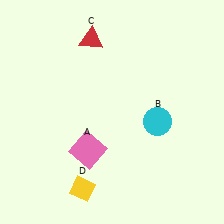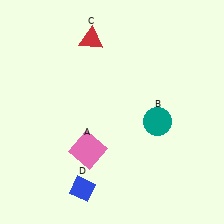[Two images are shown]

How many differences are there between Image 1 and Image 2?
There are 2 differences between the two images.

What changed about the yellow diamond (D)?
In Image 1, D is yellow. In Image 2, it changed to blue.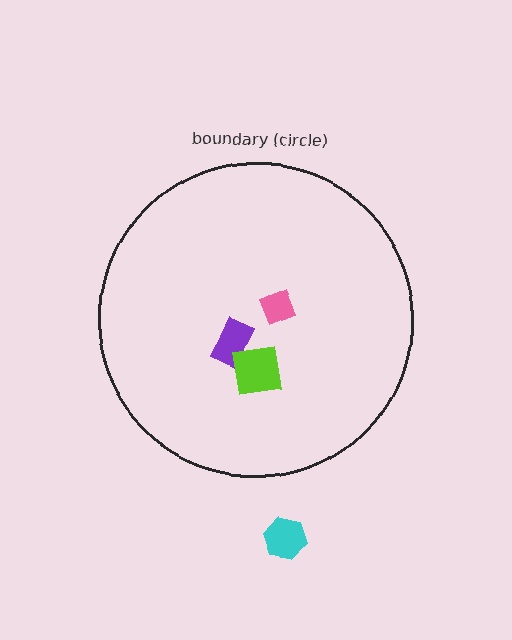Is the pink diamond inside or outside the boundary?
Inside.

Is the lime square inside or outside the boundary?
Inside.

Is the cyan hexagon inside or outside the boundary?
Outside.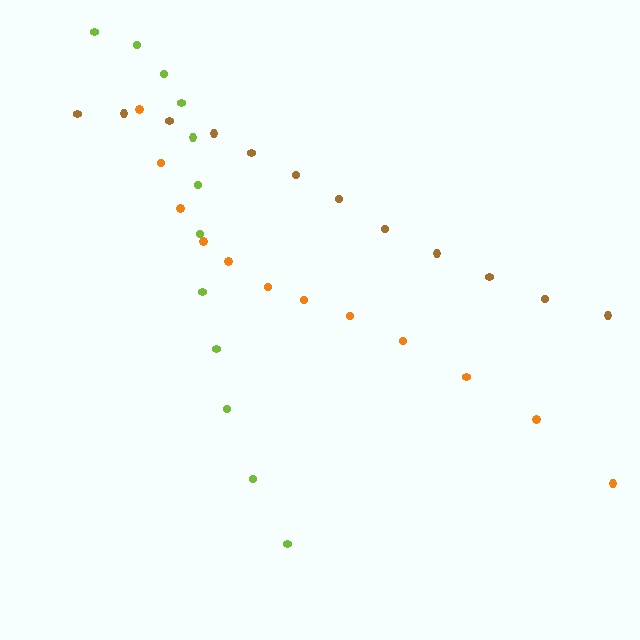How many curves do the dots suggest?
There are 3 distinct paths.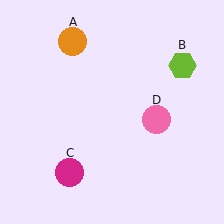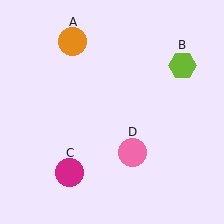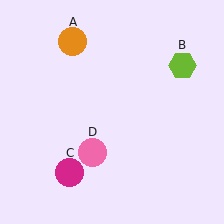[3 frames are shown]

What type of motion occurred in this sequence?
The pink circle (object D) rotated clockwise around the center of the scene.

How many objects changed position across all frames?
1 object changed position: pink circle (object D).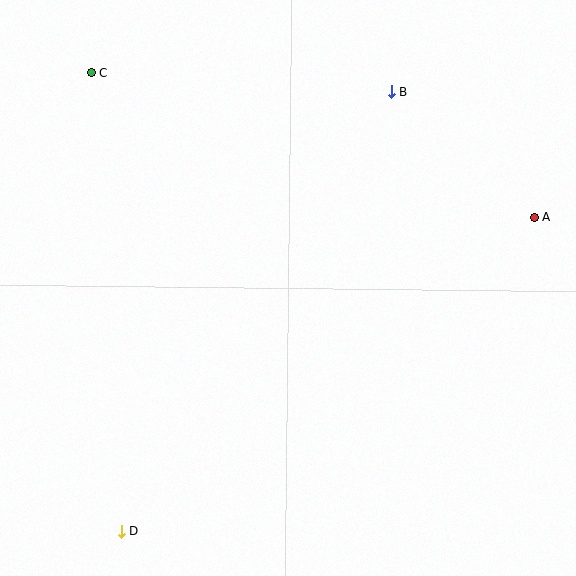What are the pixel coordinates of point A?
Point A is at (534, 217).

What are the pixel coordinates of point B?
Point B is at (392, 92).